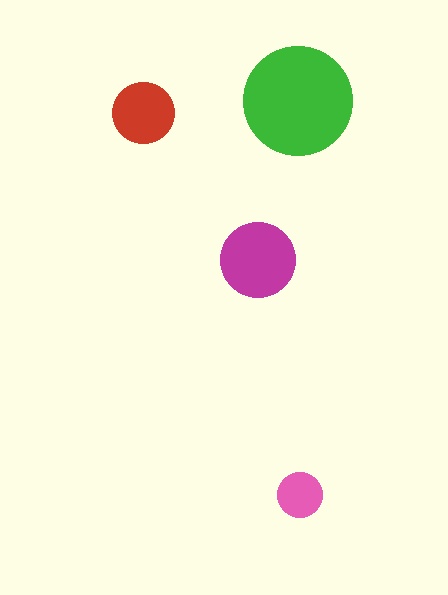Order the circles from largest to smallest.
the green one, the magenta one, the red one, the pink one.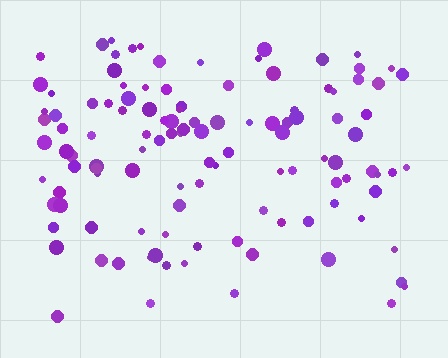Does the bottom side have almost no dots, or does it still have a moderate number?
Still a moderate number, just noticeably fewer than the top.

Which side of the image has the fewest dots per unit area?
The bottom.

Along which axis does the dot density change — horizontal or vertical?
Vertical.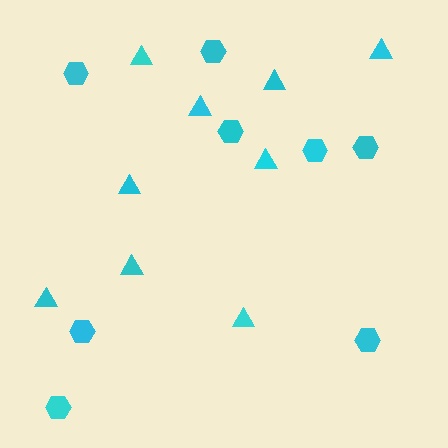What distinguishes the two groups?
There are 2 groups: one group of hexagons (8) and one group of triangles (9).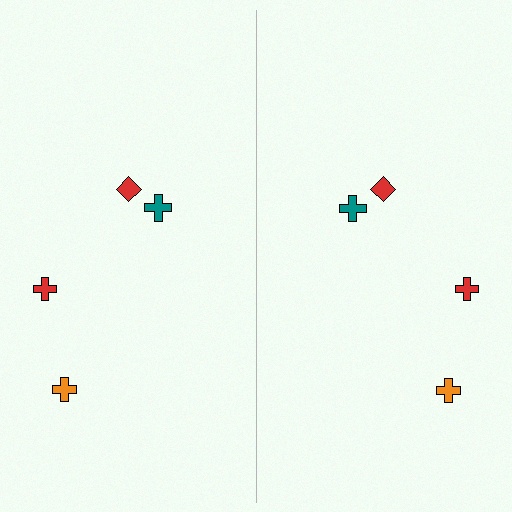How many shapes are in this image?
There are 8 shapes in this image.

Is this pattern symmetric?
Yes, this pattern has bilateral (reflection) symmetry.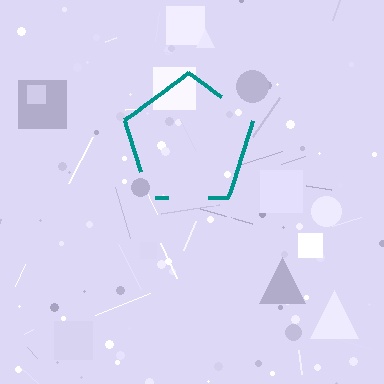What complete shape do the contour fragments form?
The contour fragments form a pentagon.